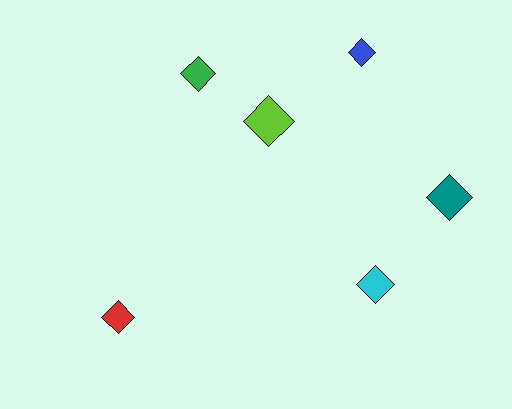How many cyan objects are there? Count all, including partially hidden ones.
There is 1 cyan object.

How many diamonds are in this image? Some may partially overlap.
There are 6 diamonds.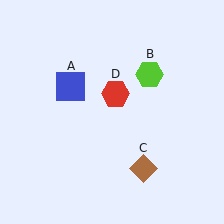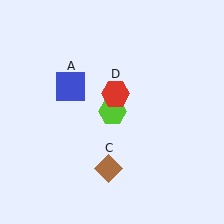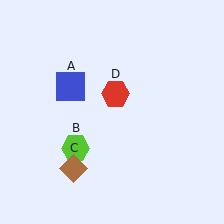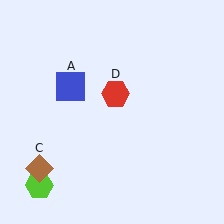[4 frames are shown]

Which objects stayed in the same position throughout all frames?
Blue square (object A) and red hexagon (object D) remained stationary.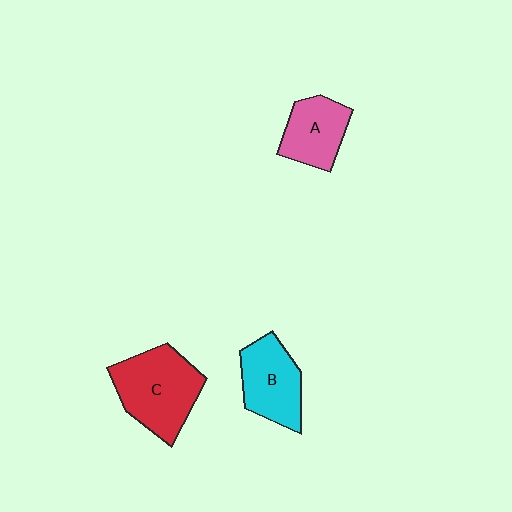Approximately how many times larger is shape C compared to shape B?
Approximately 1.3 times.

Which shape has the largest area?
Shape C (red).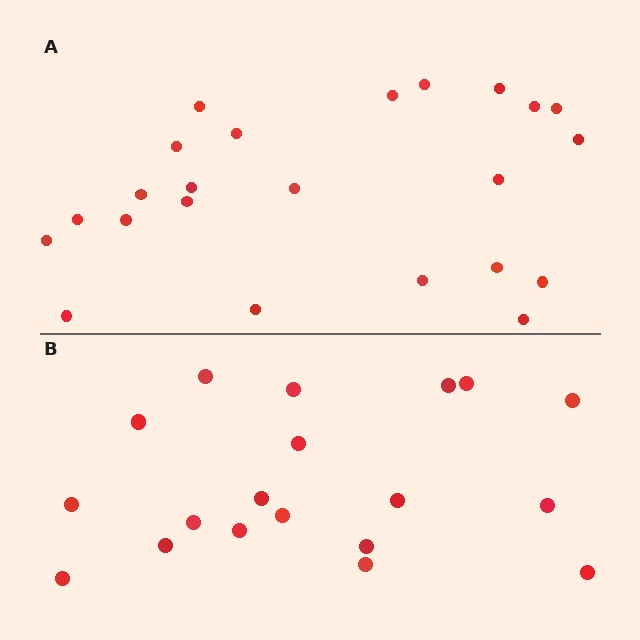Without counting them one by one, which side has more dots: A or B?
Region A (the top region) has more dots.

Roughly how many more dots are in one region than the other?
Region A has about 4 more dots than region B.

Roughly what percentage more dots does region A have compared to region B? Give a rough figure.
About 20% more.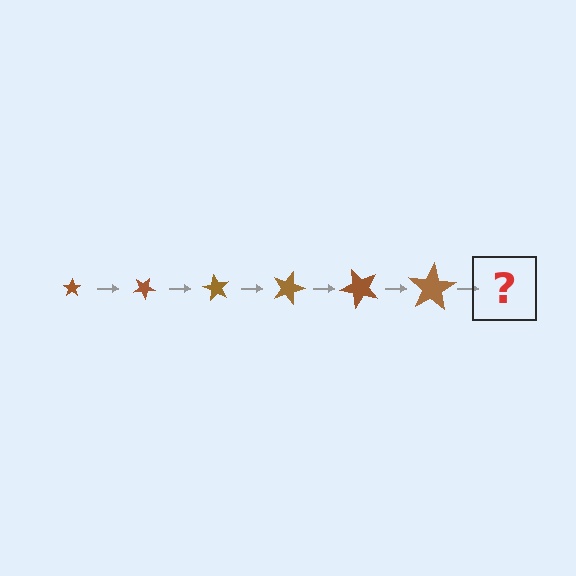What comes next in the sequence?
The next element should be a star, larger than the previous one and rotated 180 degrees from the start.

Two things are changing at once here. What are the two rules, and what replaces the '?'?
The two rules are that the star grows larger each step and it rotates 30 degrees each step. The '?' should be a star, larger than the previous one and rotated 180 degrees from the start.